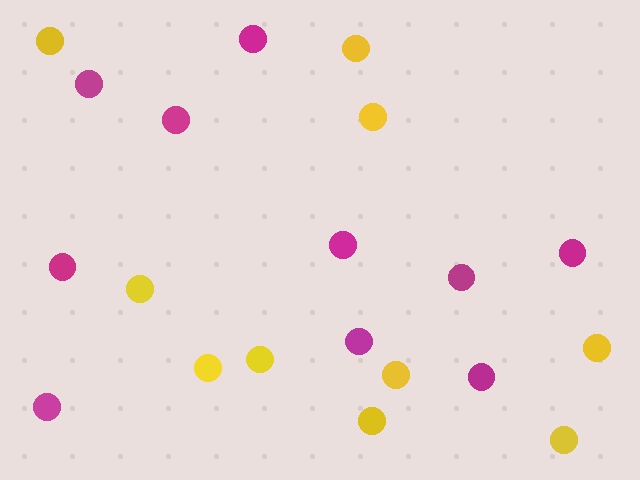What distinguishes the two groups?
There are 2 groups: one group of magenta circles (10) and one group of yellow circles (10).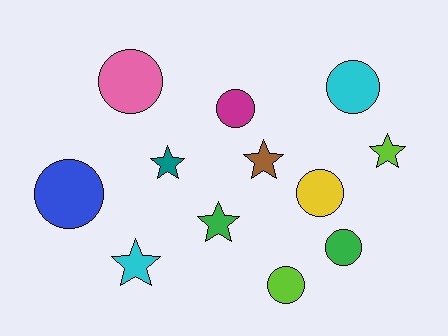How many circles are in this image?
There are 7 circles.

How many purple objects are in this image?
There are no purple objects.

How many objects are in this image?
There are 12 objects.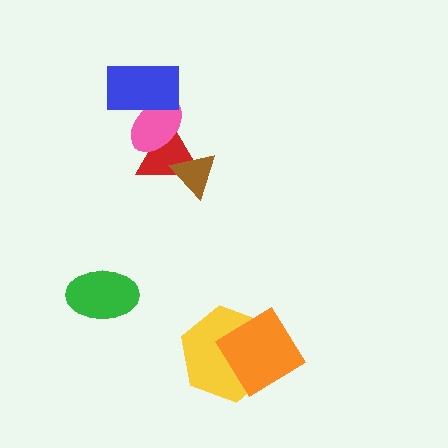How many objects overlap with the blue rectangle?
1 object overlaps with the blue rectangle.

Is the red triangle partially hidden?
Yes, it is partially covered by another shape.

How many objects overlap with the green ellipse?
0 objects overlap with the green ellipse.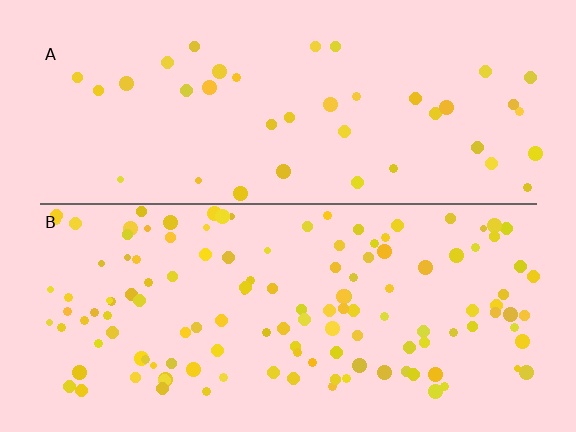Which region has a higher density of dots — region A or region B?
B (the bottom).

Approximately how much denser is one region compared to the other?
Approximately 3.2× — region B over region A.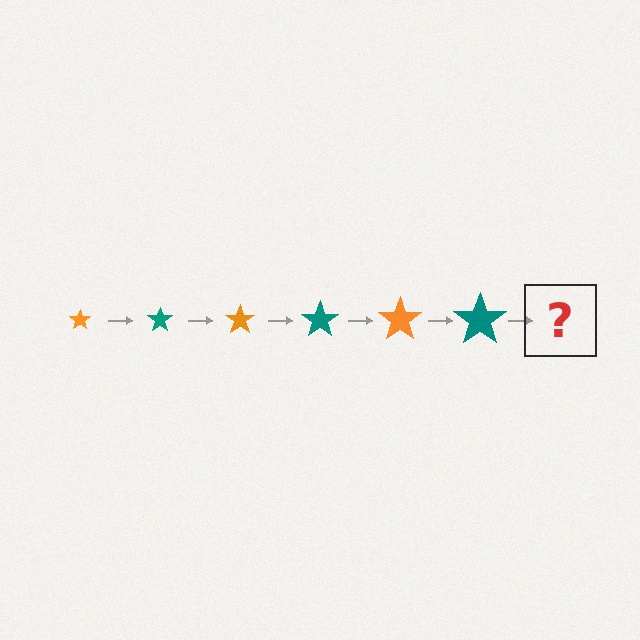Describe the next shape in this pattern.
It should be an orange star, larger than the previous one.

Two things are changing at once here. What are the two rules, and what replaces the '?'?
The two rules are that the star grows larger each step and the color cycles through orange and teal. The '?' should be an orange star, larger than the previous one.